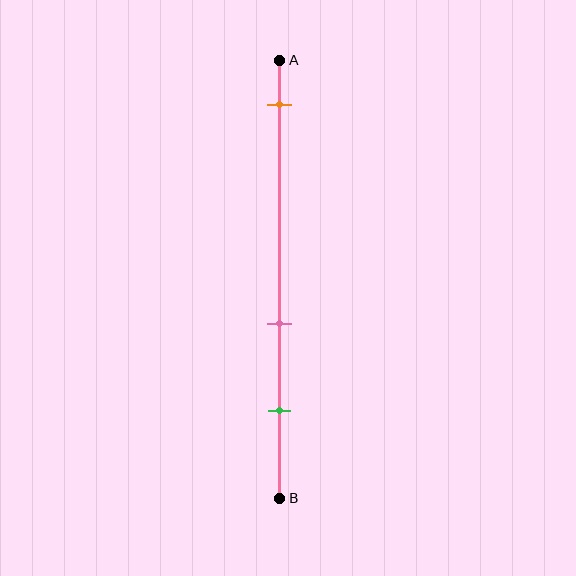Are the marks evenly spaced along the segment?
No, the marks are not evenly spaced.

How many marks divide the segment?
There are 3 marks dividing the segment.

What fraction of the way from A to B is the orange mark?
The orange mark is approximately 10% (0.1) of the way from A to B.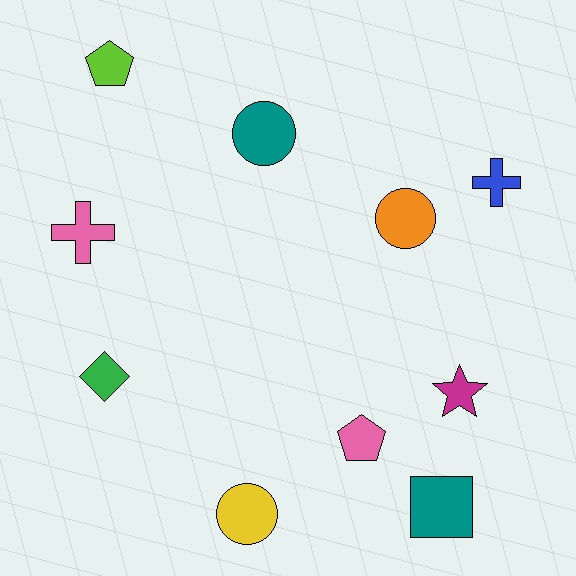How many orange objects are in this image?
There is 1 orange object.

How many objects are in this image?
There are 10 objects.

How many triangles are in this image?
There are no triangles.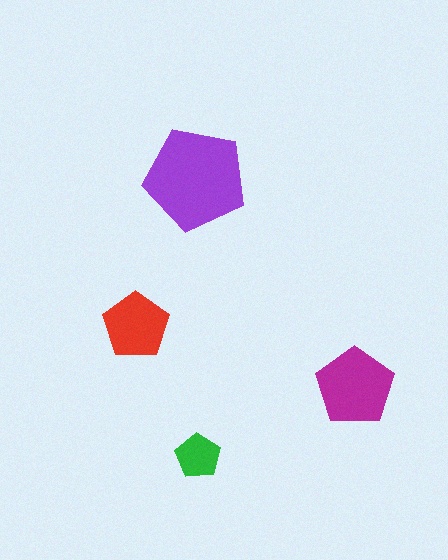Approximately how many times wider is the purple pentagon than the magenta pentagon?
About 1.5 times wider.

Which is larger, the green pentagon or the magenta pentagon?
The magenta one.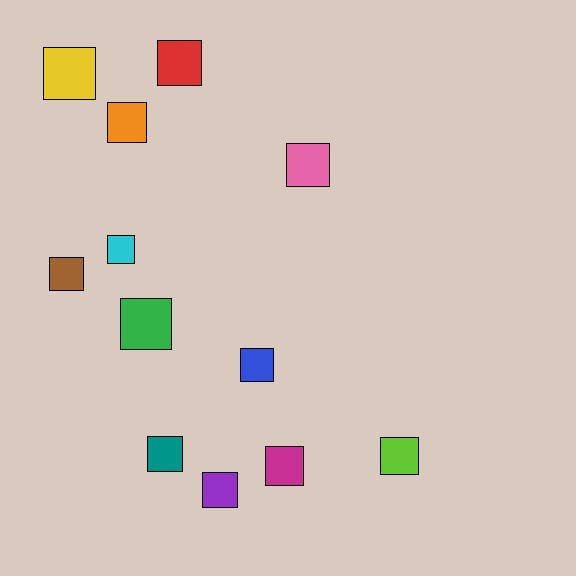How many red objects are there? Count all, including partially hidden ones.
There is 1 red object.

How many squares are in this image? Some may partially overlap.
There are 12 squares.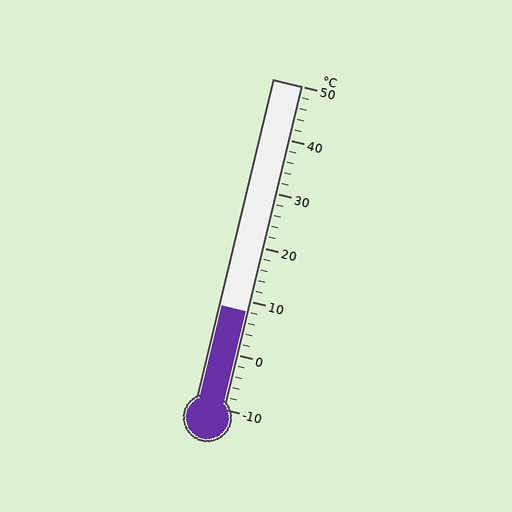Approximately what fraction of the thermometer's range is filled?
The thermometer is filled to approximately 30% of its range.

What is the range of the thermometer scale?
The thermometer scale ranges from -10°C to 50°C.